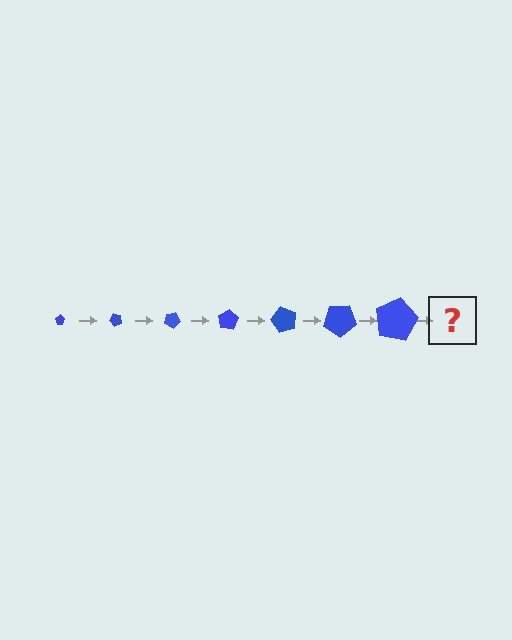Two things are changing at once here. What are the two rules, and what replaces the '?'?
The two rules are that the pentagon grows larger each step and it rotates 50 degrees each step. The '?' should be a pentagon, larger than the previous one and rotated 350 degrees from the start.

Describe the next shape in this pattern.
It should be a pentagon, larger than the previous one and rotated 350 degrees from the start.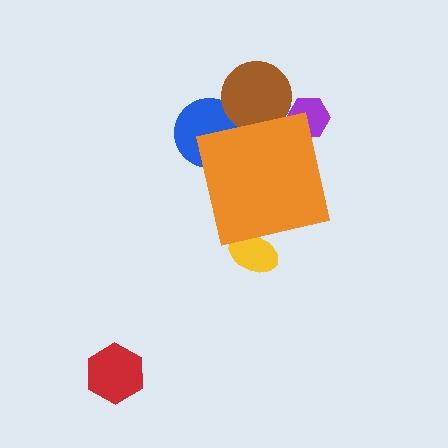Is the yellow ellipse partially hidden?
Yes, the yellow ellipse is partially hidden behind the orange square.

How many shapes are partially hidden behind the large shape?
4 shapes are partially hidden.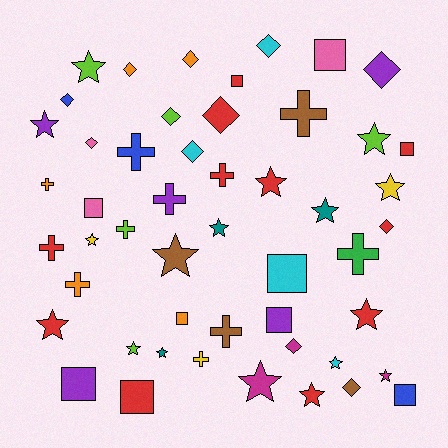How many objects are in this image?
There are 50 objects.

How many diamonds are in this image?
There are 12 diamonds.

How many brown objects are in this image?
There are 4 brown objects.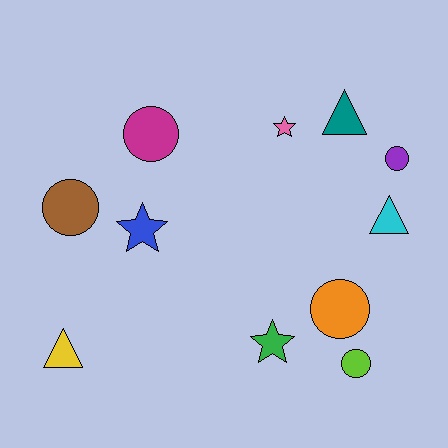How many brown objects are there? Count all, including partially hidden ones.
There is 1 brown object.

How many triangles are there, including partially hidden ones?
There are 3 triangles.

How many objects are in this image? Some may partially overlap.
There are 11 objects.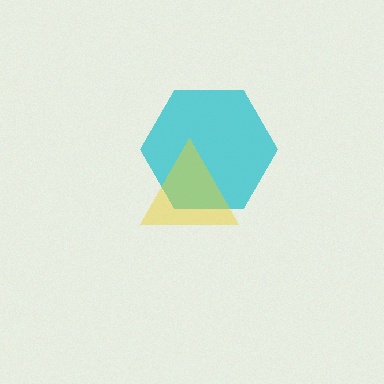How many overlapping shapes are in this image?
There are 2 overlapping shapes in the image.